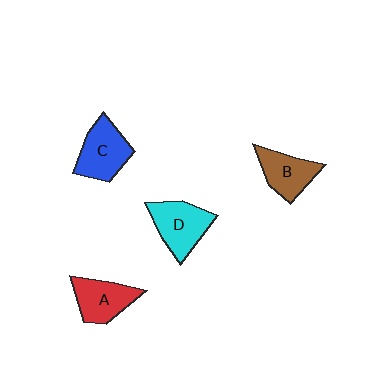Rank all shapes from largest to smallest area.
From largest to smallest: D (cyan), C (blue), A (red), B (brown).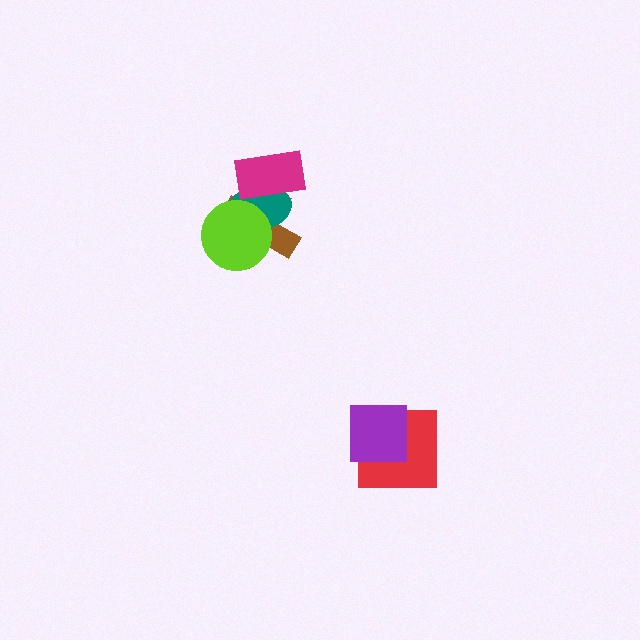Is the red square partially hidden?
Yes, it is partially covered by another shape.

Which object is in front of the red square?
The purple square is in front of the red square.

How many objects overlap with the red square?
1 object overlaps with the red square.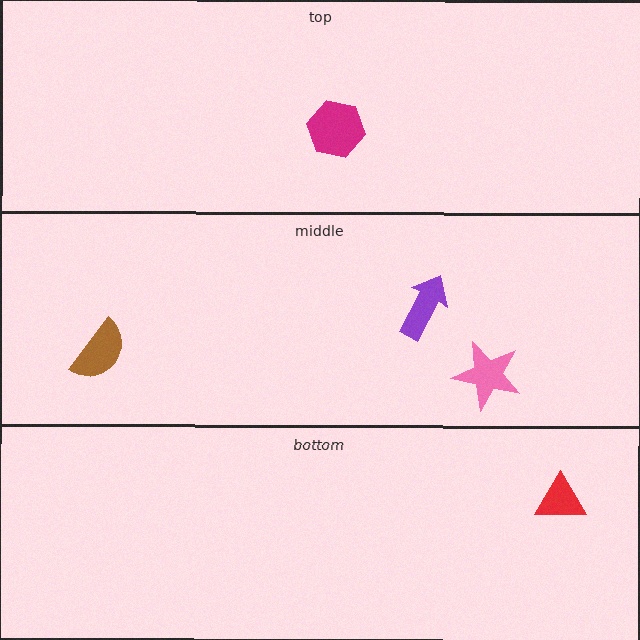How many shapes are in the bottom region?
1.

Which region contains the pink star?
The middle region.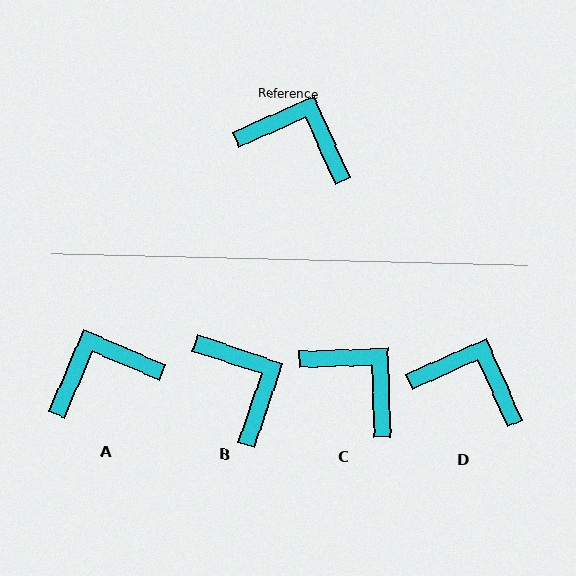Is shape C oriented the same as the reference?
No, it is off by about 22 degrees.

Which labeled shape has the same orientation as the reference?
D.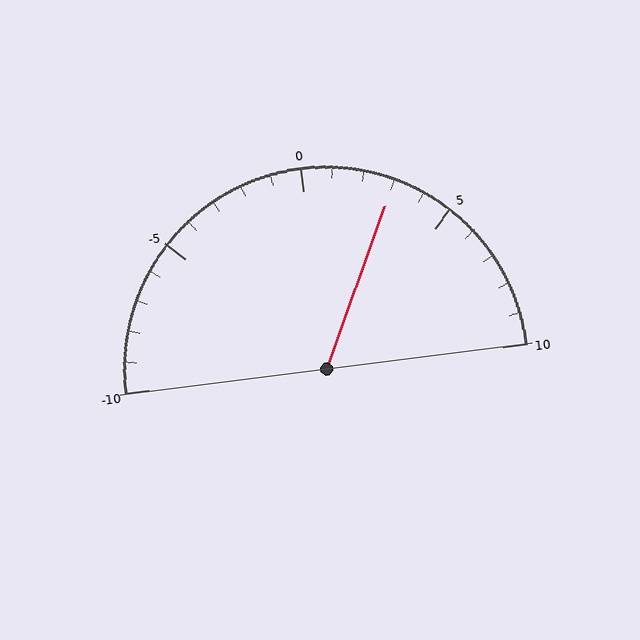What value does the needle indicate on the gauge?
The needle indicates approximately 3.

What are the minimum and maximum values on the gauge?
The gauge ranges from -10 to 10.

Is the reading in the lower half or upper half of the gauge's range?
The reading is in the upper half of the range (-10 to 10).